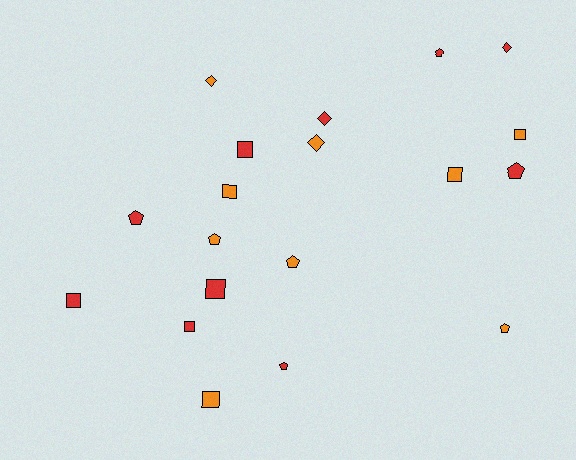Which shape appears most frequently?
Square, with 8 objects.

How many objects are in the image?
There are 19 objects.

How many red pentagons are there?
There are 4 red pentagons.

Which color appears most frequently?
Red, with 10 objects.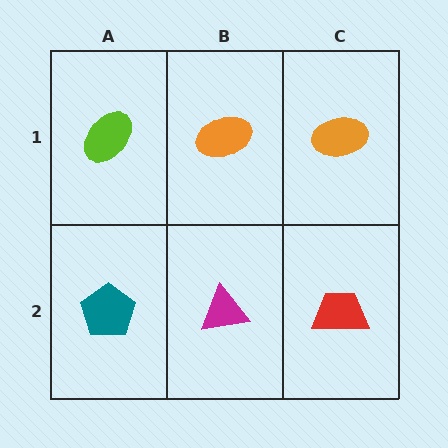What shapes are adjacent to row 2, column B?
An orange ellipse (row 1, column B), a teal pentagon (row 2, column A), a red trapezoid (row 2, column C).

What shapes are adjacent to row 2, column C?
An orange ellipse (row 1, column C), a magenta triangle (row 2, column B).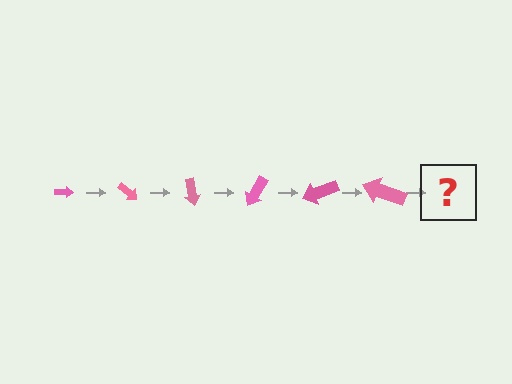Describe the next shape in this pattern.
It should be an arrow, larger than the previous one and rotated 240 degrees from the start.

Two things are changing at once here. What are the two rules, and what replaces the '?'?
The two rules are that the arrow grows larger each step and it rotates 40 degrees each step. The '?' should be an arrow, larger than the previous one and rotated 240 degrees from the start.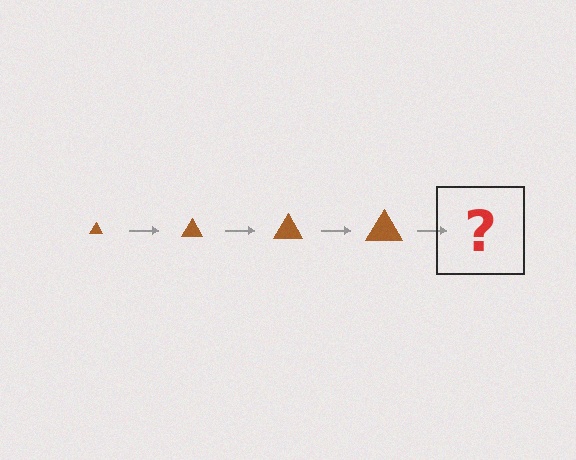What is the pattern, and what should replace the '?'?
The pattern is that the triangle gets progressively larger each step. The '?' should be a brown triangle, larger than the previous one.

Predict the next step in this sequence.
The next step is a brown triangle, larger than the previous one.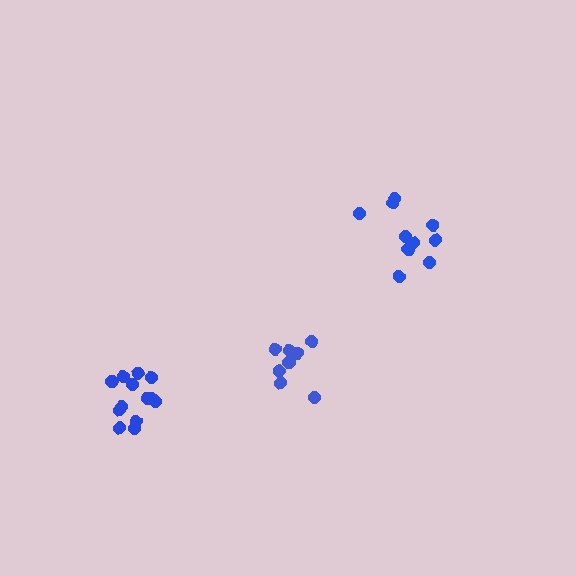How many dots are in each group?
Group 1: 13 dots, Group 2: 9 dots, Group 3: 10 dots (32 total).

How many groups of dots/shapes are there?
There are 3 groups.